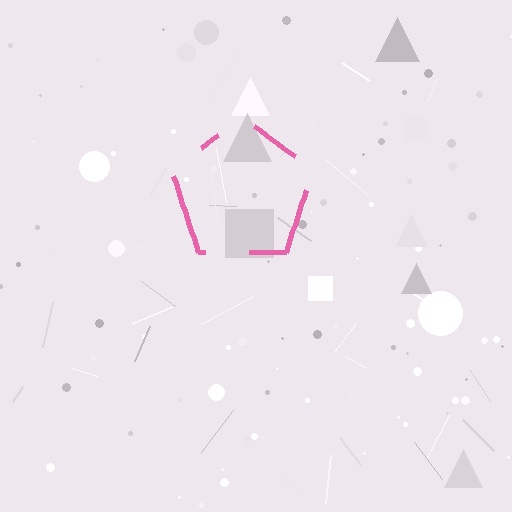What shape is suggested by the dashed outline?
The dashed outline suggests a pentagon.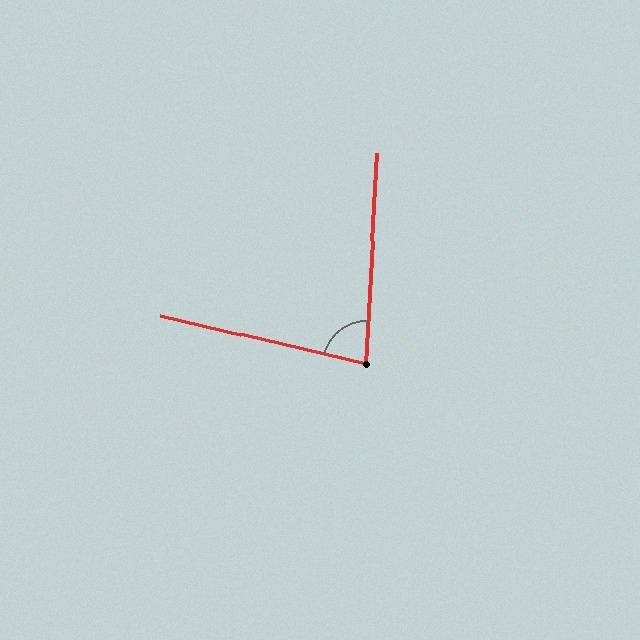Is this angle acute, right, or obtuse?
It is acute.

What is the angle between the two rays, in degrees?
Approximately 80 degrees.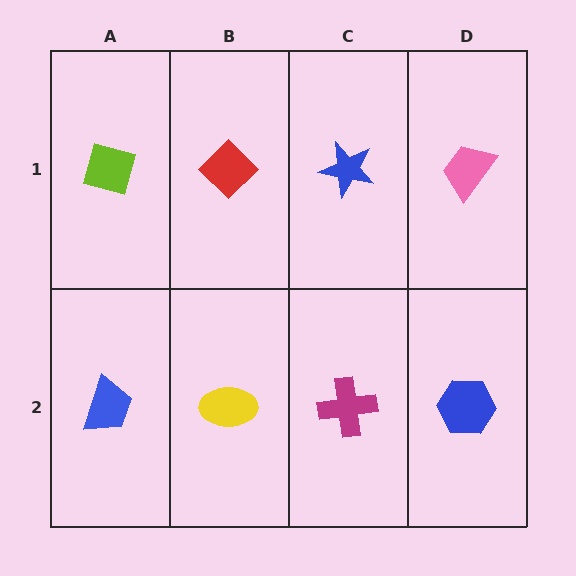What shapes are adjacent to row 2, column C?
A blue star (row 1, column C), a yellow ellipse (row 2, column B), a blue hexagon (row 2, column D).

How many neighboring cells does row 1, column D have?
2.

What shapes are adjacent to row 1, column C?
A magenta cross (row 2, column C), a red diamond (row 1, column B), a pink trapezoid (row 1, column D).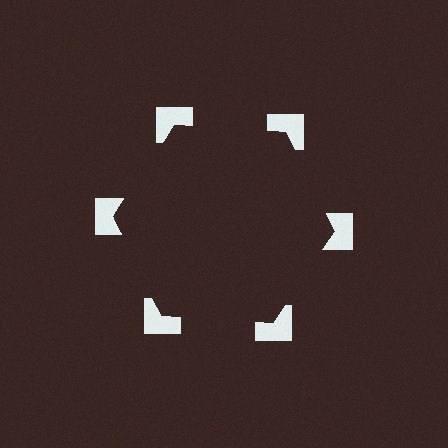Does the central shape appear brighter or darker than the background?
It typically appears slightly darker than the background, even though no actual brightness change is drawn.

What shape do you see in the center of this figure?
An illusory hexagon — its edges are inferred from the aligned wedge cuts in the notched squares, not physically drawn.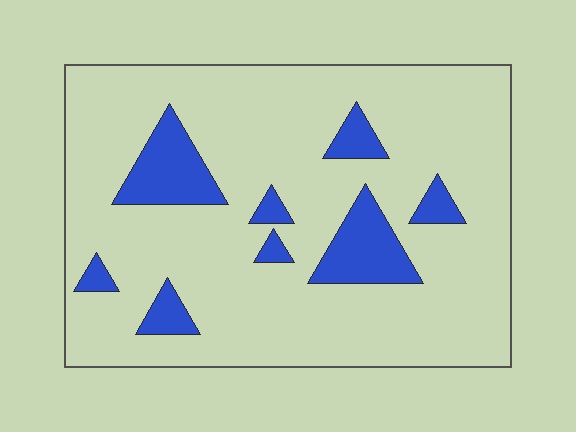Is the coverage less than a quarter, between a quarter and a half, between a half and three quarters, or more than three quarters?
Less than a quarter.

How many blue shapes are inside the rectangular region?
8.